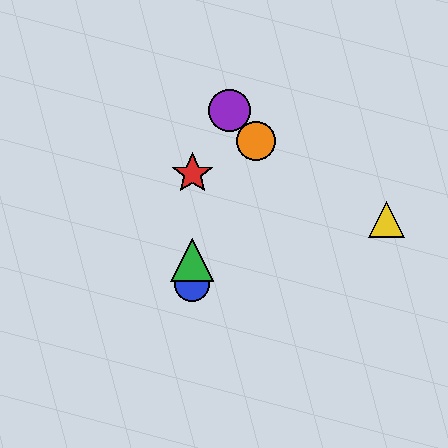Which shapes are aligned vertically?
The red star, the blue circle, the green triangle are aligned vertically.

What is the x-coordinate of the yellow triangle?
The yellow triangle is at x≈387.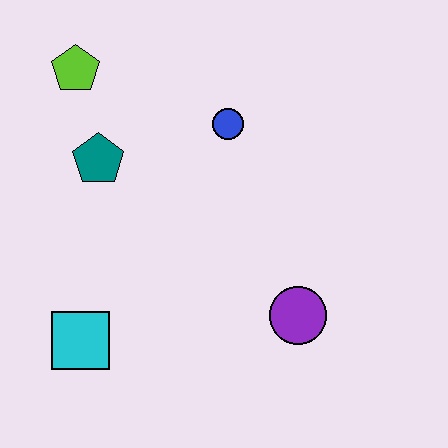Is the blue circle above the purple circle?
Yes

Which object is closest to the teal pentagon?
The lime pentagon is closest to the teal pentagon.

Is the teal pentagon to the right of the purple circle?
No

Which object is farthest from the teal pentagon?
The purple circle is farthest from the teal pentagon.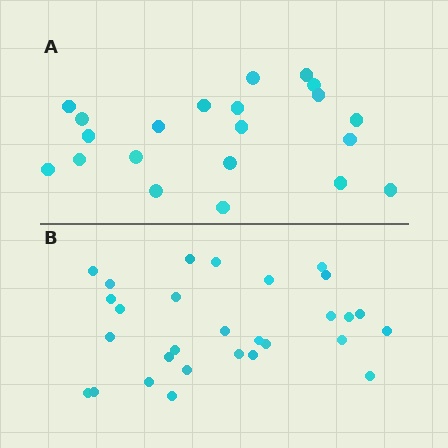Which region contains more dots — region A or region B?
Region B (the bottom region) has more dots.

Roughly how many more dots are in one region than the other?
Region B has roughly 8 or so more dots than region A.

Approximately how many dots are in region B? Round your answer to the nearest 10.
About 30 dots. (The exact count is 29, which rounds to 30.)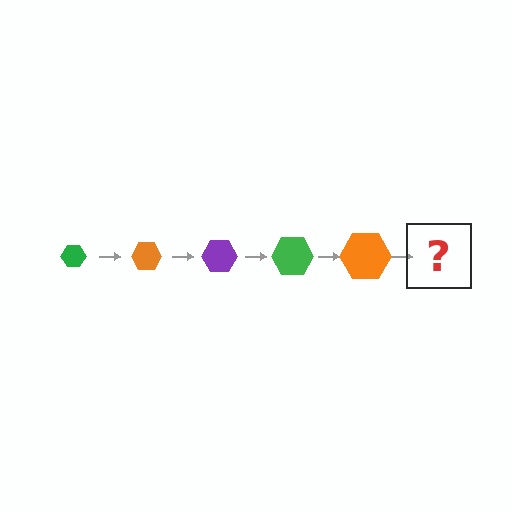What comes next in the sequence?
The next element should be a purple hexagon, larger than the previous one.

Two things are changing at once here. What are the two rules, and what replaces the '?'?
The two rules are that the hexagon grows larger each step and the color cycles through green, orange, and purple. The '?' should be a purple hexagon, larger than the previous one.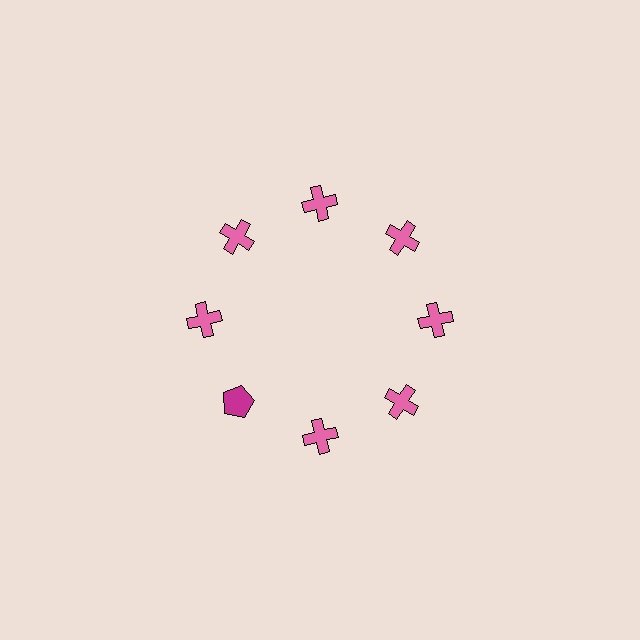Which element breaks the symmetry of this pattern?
The magenta pentagon at roughly the 8 o'clock position breaks the symmetry. All other shapes are pink crosses.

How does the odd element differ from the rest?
It differs in both color (magenta instead of pink) and shape (pentagon instead of cross).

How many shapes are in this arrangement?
There are 8 shapes arranged in a ring pattern.